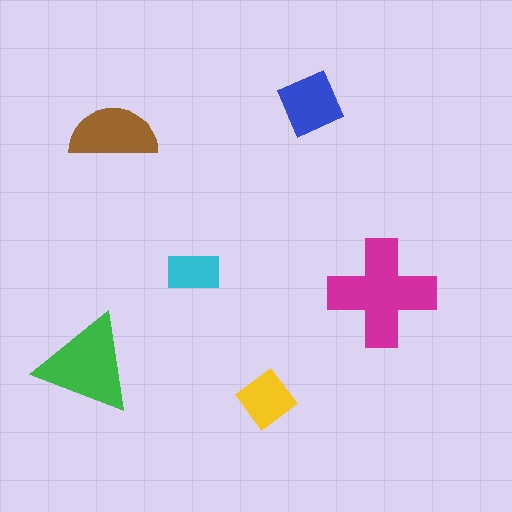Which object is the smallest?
The cyan rectangle.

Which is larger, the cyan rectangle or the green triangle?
The green triangle.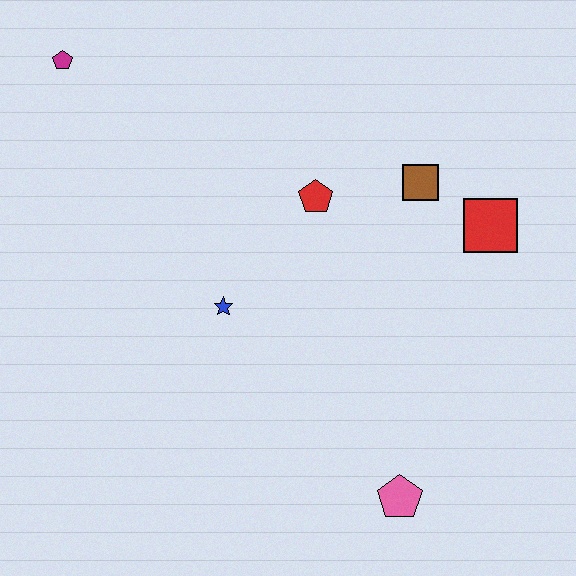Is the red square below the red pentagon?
Yes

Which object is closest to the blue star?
The red pentagon is closest to the blue star.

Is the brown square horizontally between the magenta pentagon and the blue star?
No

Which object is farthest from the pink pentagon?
The magenta pentagon is farthest from the pink pentagon.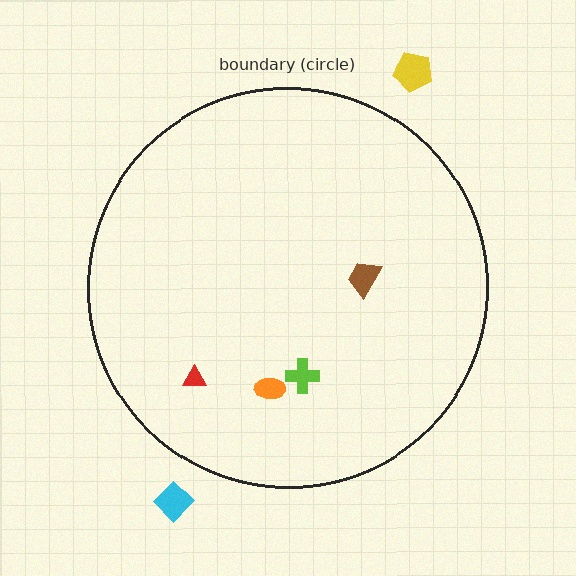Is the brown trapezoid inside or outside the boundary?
Inside.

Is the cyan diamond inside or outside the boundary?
Outside.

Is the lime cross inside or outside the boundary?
Inside.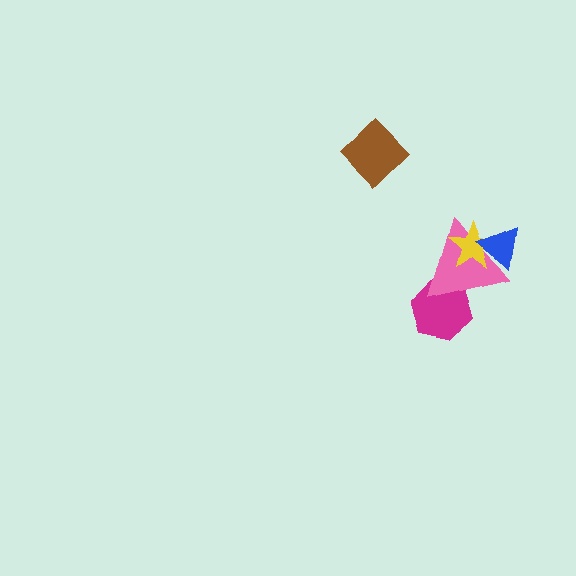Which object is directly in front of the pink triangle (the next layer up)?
The yellow star is directly in front of the pink triangle.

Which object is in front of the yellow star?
The blue triangle is in front of the yellow star.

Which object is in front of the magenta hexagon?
The pink triangle is in front of the magenta hexagon.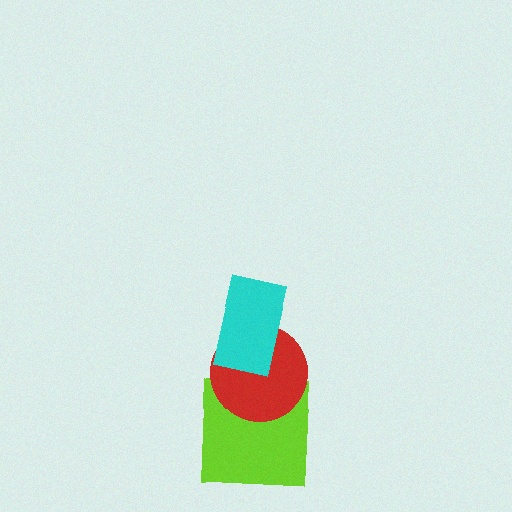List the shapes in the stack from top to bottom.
From top to bottom: the cyan rectangle, the red circle, the lime square.